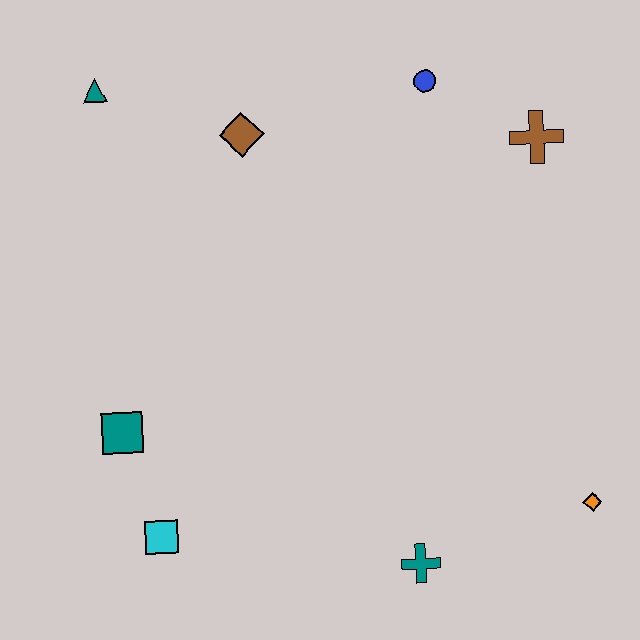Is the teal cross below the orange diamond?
Yes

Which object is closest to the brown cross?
The blue circle is closest to the brown cross.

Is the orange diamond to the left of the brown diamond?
No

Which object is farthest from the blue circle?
The cyan square is farthest from the blue circle.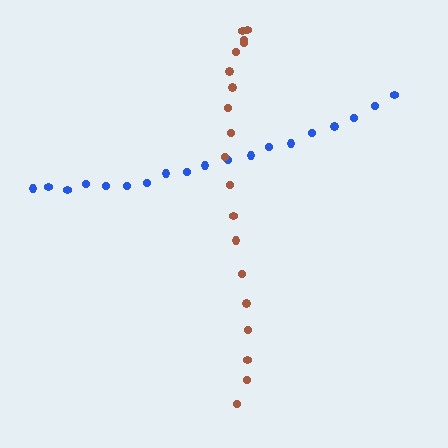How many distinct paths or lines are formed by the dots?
There are 2 distinct paths.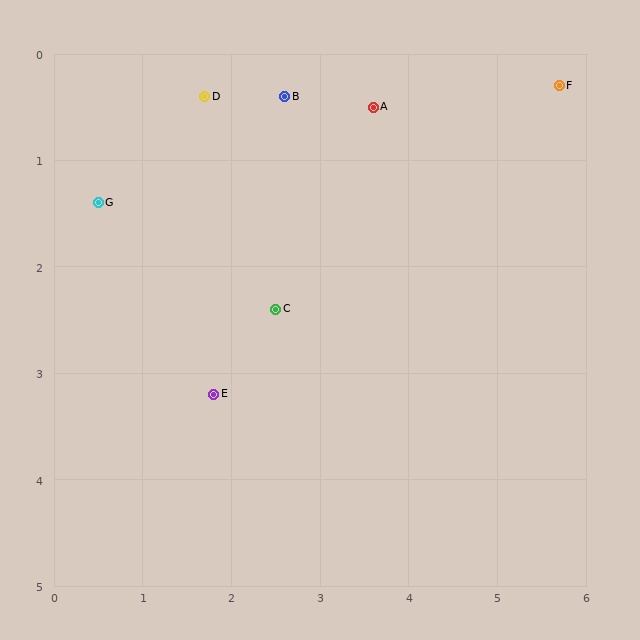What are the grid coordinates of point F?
Point F is at approximately (5.7, 0.3).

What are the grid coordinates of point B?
Point B is at approximately (2.6, 0.4).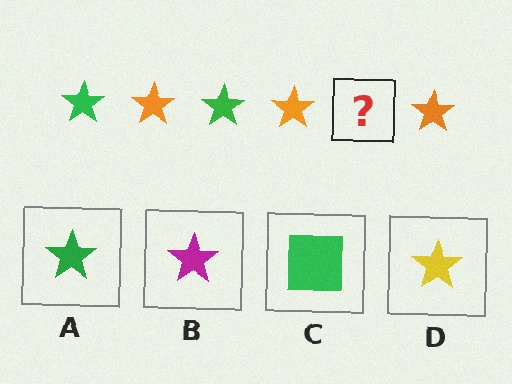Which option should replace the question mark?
Option A.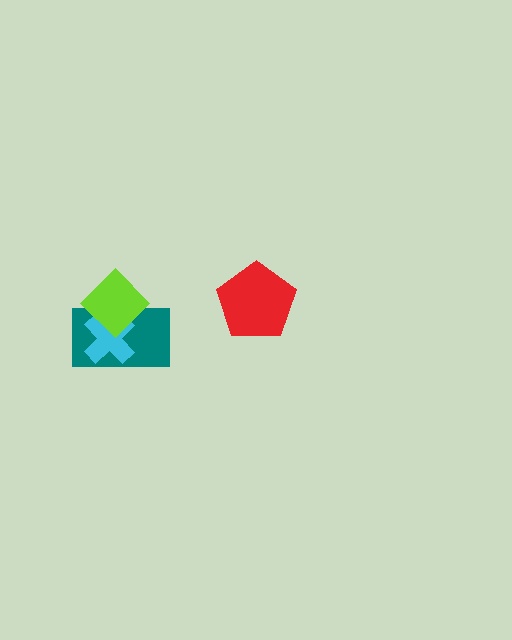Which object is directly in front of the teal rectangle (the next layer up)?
The cyan cross is directly in front of the teal rectangle.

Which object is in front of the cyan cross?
The lime diamond is in front of the cyan cross.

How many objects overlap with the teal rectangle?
2 objects overlap with the teal rectangle.